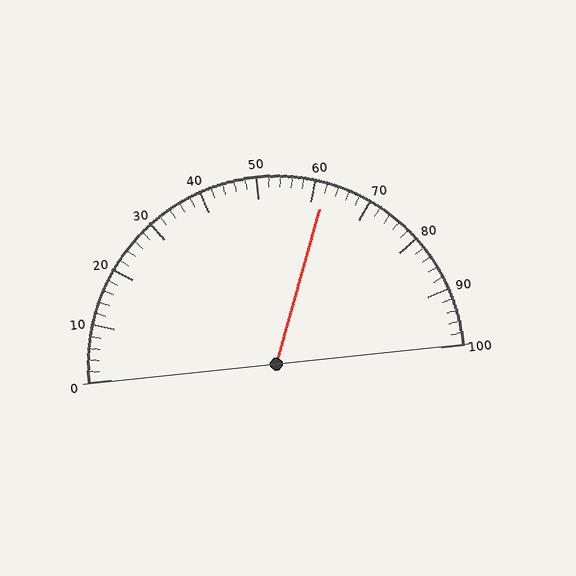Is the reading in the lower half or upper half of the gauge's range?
The reading is in the upper half of the range (0 to 100).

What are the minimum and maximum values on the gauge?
The gauge ranges from 0 to 100.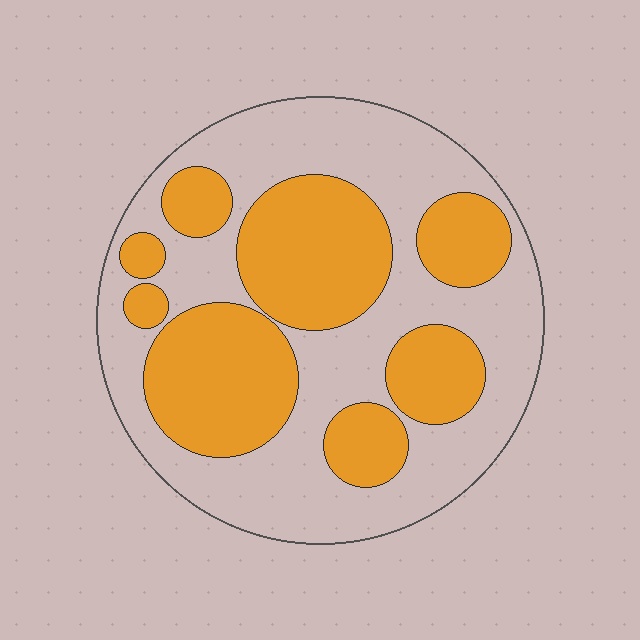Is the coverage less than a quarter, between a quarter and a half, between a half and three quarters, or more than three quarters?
Between a quarter and a half.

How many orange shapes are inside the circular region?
8.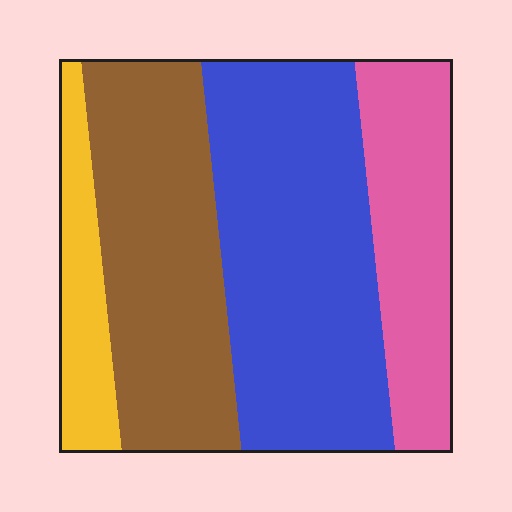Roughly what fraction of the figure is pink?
Pink covers roughly 20% of the figure.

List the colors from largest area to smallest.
From largest to smallest: blue, brown, pink, yellow.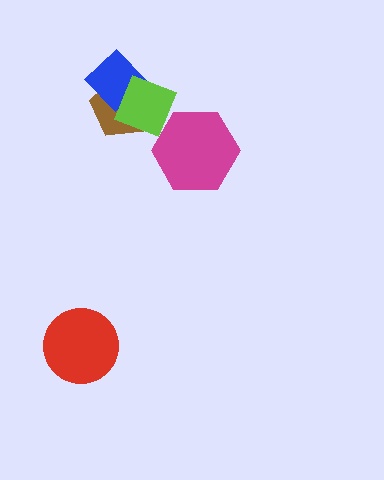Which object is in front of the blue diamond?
The lime diamond is in front of the blue diamond.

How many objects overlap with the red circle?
0 objects overlap with the red circle.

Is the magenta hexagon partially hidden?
Yes, it is partially covered by another shape.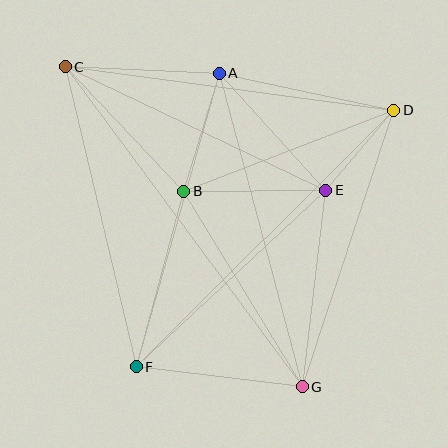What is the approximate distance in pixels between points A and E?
The distance between A and E is approximately 158 pixels.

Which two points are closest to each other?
Points D and E are closest to each other.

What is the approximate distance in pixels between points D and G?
The distance between D and G is approximately 291 pixels.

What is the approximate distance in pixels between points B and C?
The distance between B and C is approximately 172 pixels.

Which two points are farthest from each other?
Points C and G are farthest from each other.